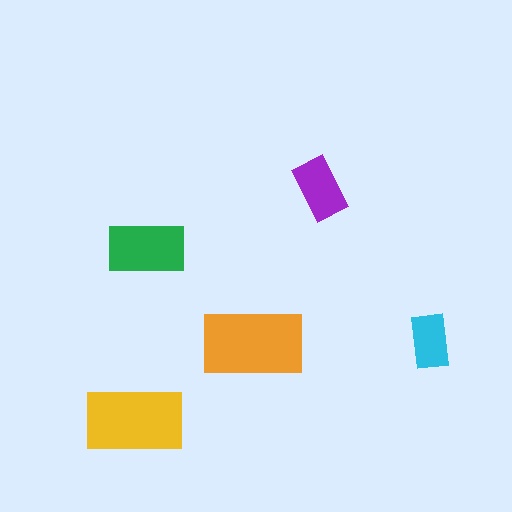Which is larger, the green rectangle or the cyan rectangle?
The green one.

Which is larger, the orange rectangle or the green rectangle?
The orange one.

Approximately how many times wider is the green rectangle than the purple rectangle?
About 1.5 times wider.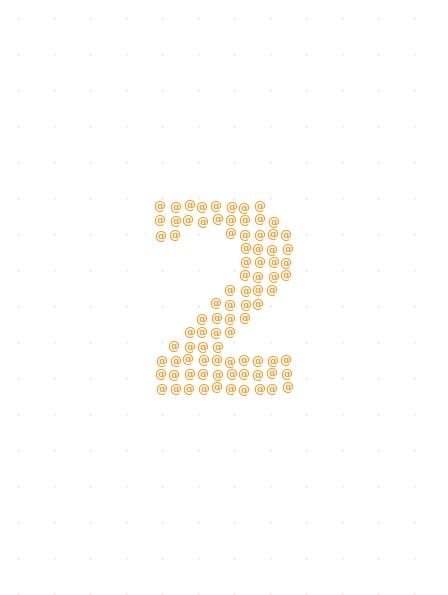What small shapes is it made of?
It is made of small at signs.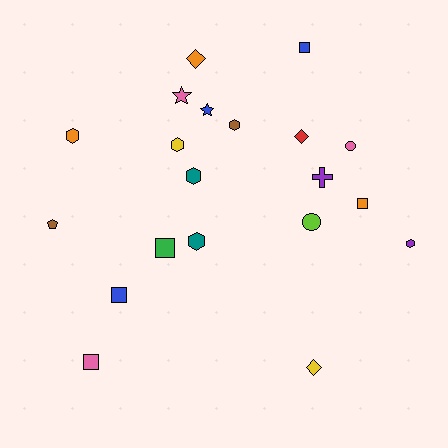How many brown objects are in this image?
There are 2 brown objects.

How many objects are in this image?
There are 20 objects.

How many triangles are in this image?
There are no triangles.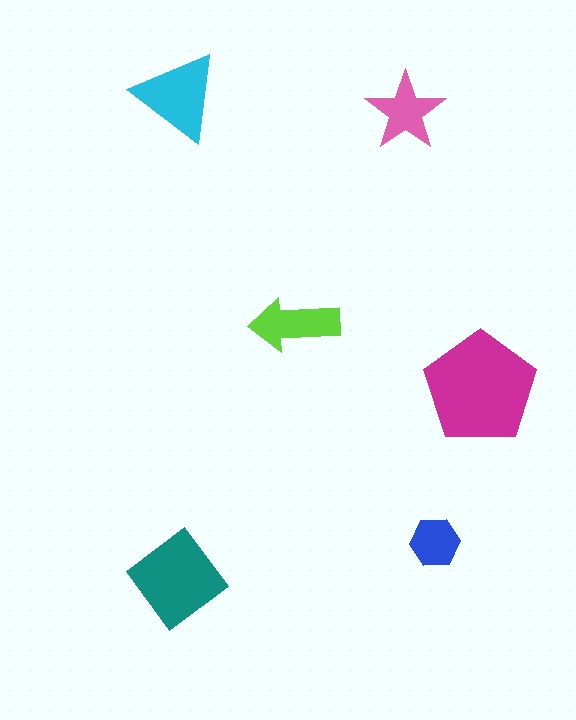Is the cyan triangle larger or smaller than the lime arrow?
Larger.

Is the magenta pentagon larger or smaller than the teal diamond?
Larger.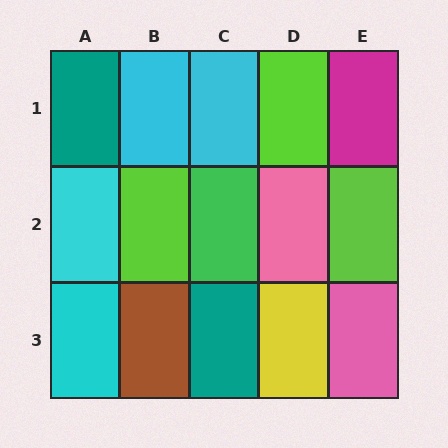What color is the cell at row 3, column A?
Cyan.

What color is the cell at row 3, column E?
Pink.